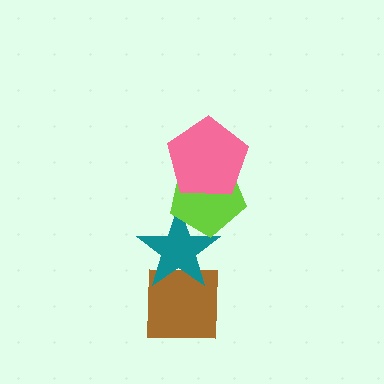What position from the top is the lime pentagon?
The lime pentagon is 2nd from the top.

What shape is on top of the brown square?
The teal star is on top of the brown square.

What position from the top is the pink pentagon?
The pink pentagon is 1st from the top.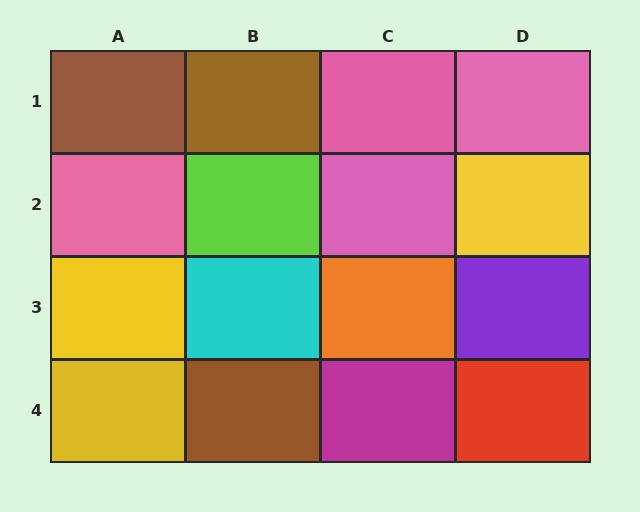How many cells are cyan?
1 cell is cyan.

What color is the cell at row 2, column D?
Yellow.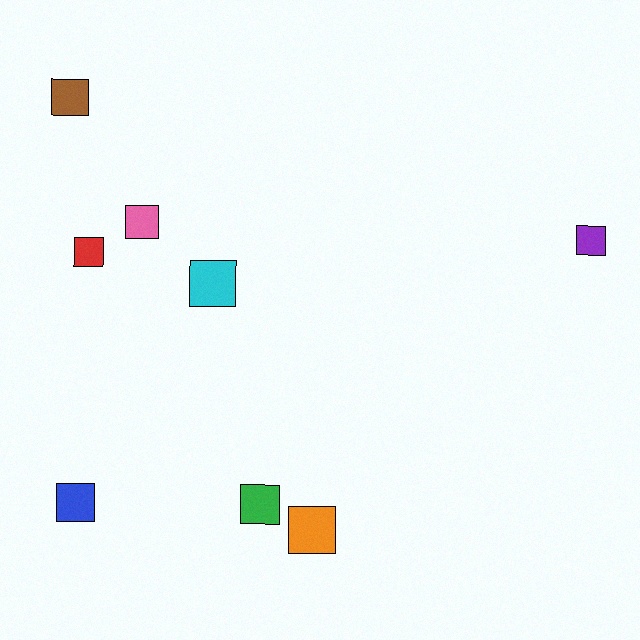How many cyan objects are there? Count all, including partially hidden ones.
There is 1 cyan object.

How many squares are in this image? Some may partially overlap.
There are 8 squares.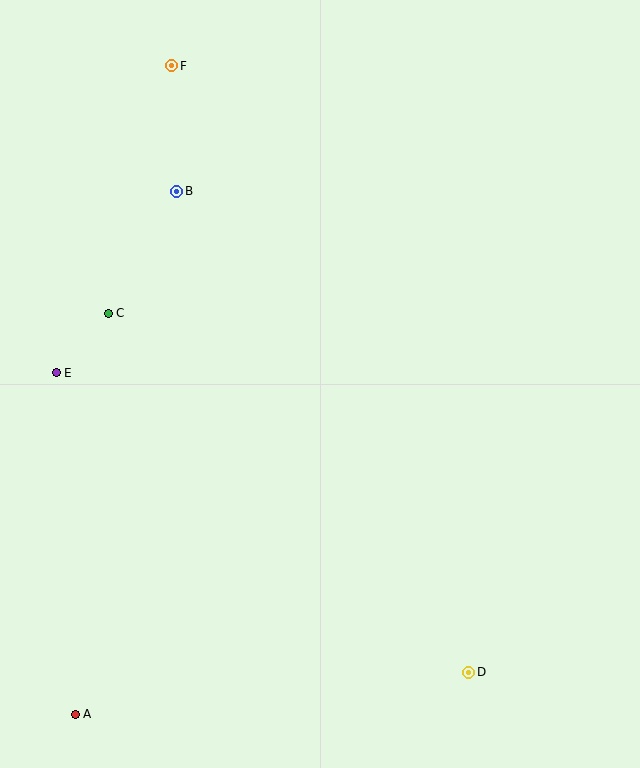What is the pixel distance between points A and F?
The distance between A and F is 656 pixels.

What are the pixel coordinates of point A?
Point A is at (75, 714).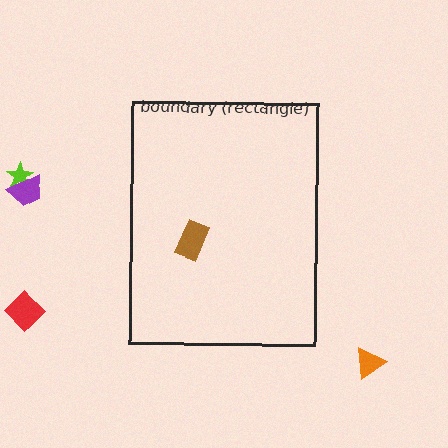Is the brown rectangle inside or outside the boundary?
Inside.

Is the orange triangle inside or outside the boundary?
Outside.